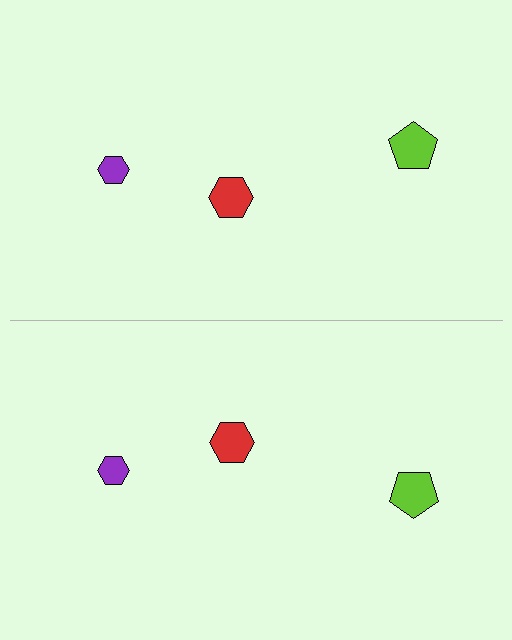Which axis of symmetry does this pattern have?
The pattern has a horizontal axis of symmetry running through the center of the image.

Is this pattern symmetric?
Yes, this pattern has bilateral (reflection) symmetry.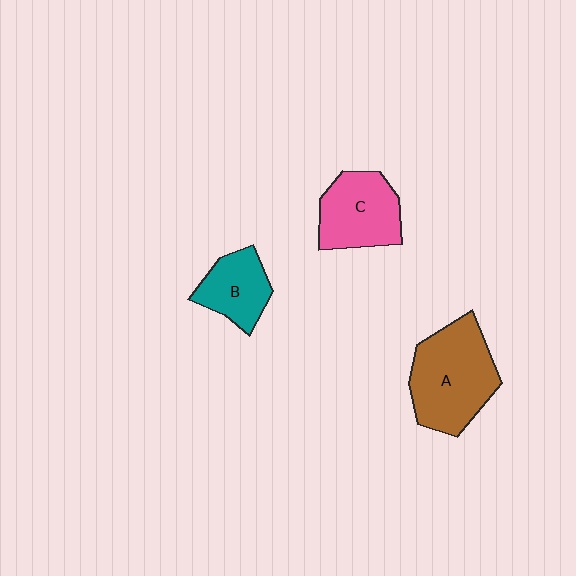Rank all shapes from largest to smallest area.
From largest to smallest: A (brown), C (pink), B (teal).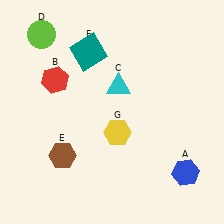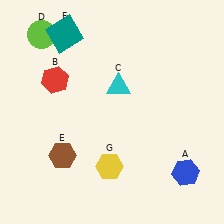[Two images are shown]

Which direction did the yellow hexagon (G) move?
The yellow hexagon (G) moved down.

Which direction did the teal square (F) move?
The teal square (F) moved left.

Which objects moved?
The objects that moved are: the teal square (F), the yellow hexagon (G).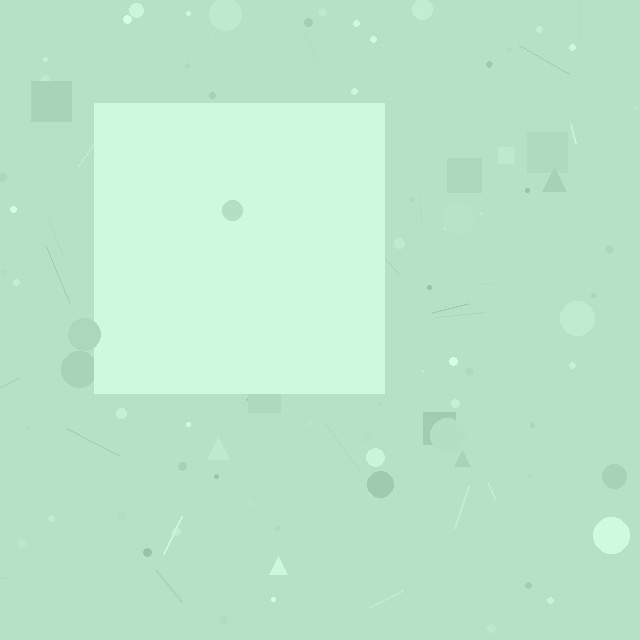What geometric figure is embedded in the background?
A square is embedded in the background.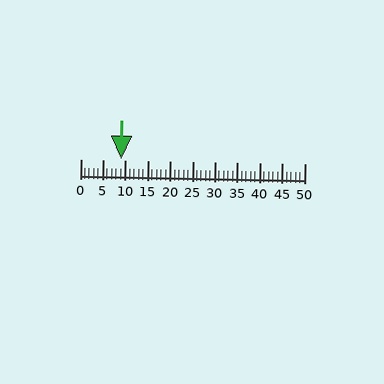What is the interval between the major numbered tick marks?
The major tick marks are spaced 5 units apart.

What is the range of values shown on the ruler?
The ruler shows values from 0 to 50.